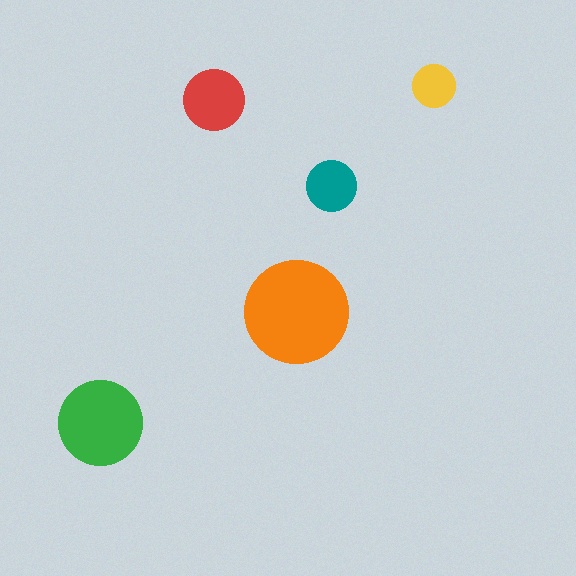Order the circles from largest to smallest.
the orange one, the green one, the red one, the teal one, the yellow one.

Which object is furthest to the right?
The yellow circle is rightmost.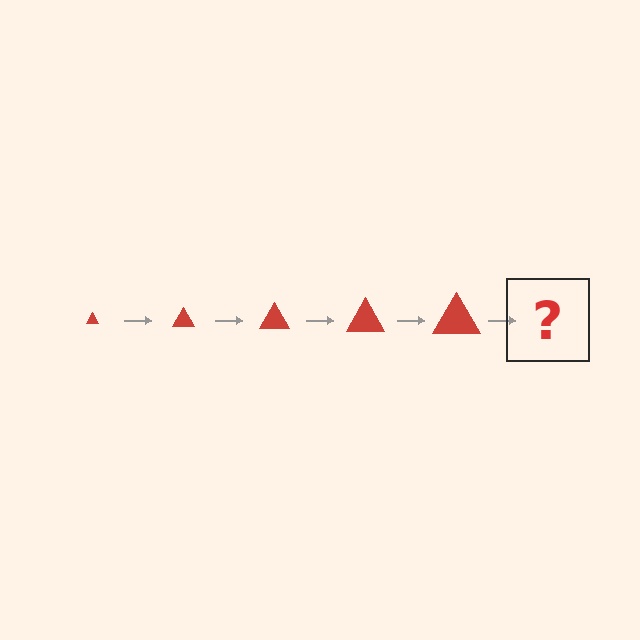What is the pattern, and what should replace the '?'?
The pattern is that the triangle gets progressively larger each step. The '?' should be a red triangle, larger than the previous one.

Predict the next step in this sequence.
The next step is a red triangle, larger than the previous one.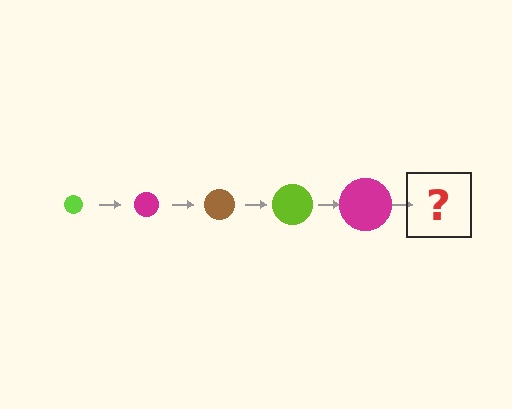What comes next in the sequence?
The next element should be a brown circle, larger than the previous one.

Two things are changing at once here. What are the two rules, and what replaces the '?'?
The two rules are that the circle grows larger each step and the color cycles through lime, magenta, and brown. The '?' should be a brown circle, larger than the previous one.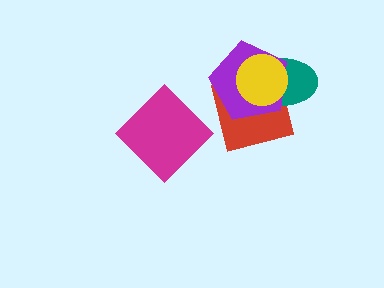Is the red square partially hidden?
Yes, it is partially covered by another shape.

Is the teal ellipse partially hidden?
Yes, it is partially covered by another shape.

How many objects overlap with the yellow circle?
3 objects overlap with the yellow circle.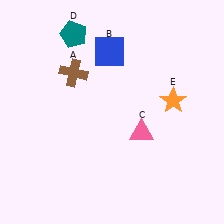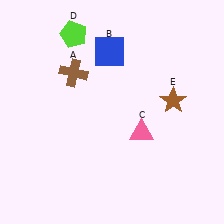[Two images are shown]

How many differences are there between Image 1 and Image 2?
There are 2 differences between the two images.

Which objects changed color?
D changed from teal to lime. E changed from orange to brown.